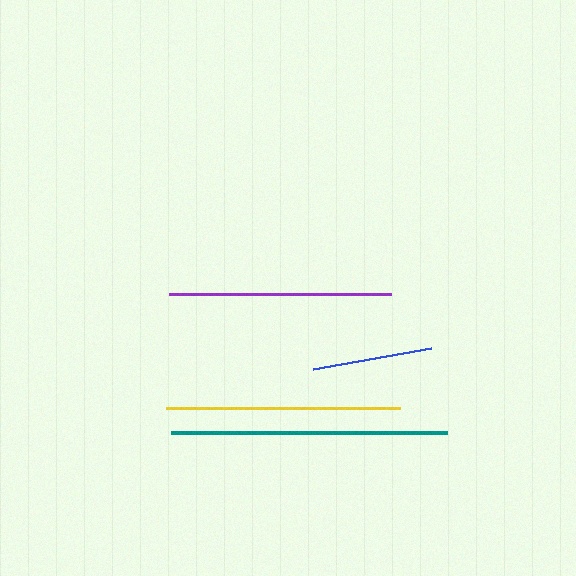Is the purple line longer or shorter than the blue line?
The purple line is longer than the blue line.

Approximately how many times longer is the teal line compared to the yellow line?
The teal line is approximately 1.2 times the length of the yellow line.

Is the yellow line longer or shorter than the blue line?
The yellow line is longer than the blue line.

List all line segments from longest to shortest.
From longest to shortest: teal, yellow, purple, blue.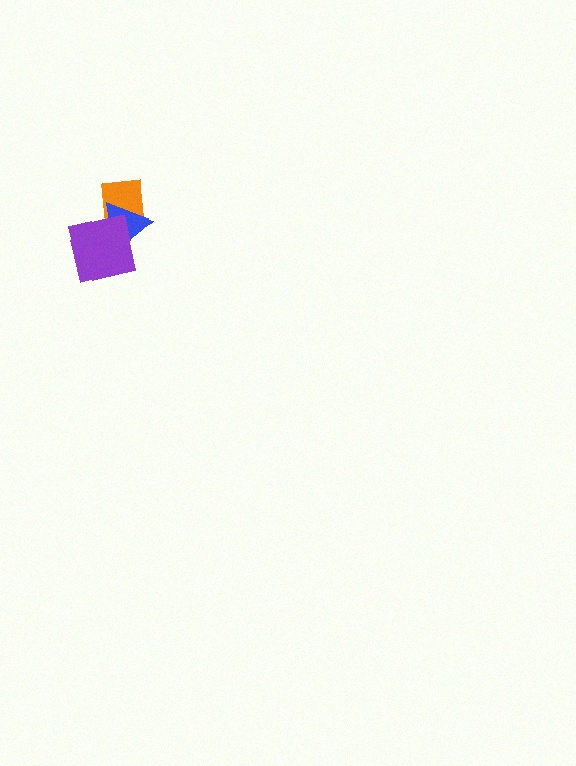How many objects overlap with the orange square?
1 object overlaps with the orange square.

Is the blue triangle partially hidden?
Yes, it is partially covered by another shape.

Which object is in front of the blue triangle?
The purple square is in front of the blue triangle.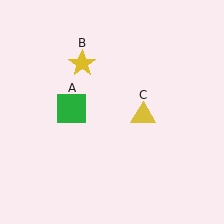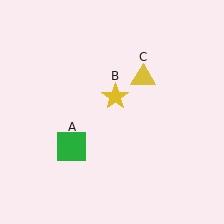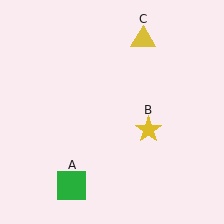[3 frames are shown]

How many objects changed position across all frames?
3 objects changed position: green square (object A), yellow star (object B), yellow triangle (object C).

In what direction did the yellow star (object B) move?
The yellow star (object B) moved down and to the right.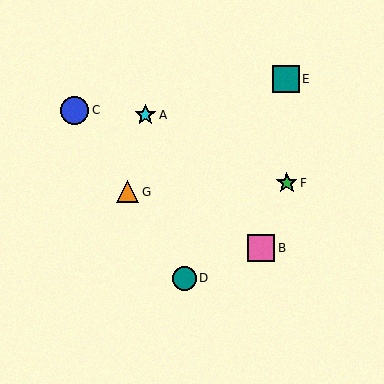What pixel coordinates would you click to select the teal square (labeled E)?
Click at (286, 79) to select the teal square E.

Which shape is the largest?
The blue circle (labeled C) is the largest.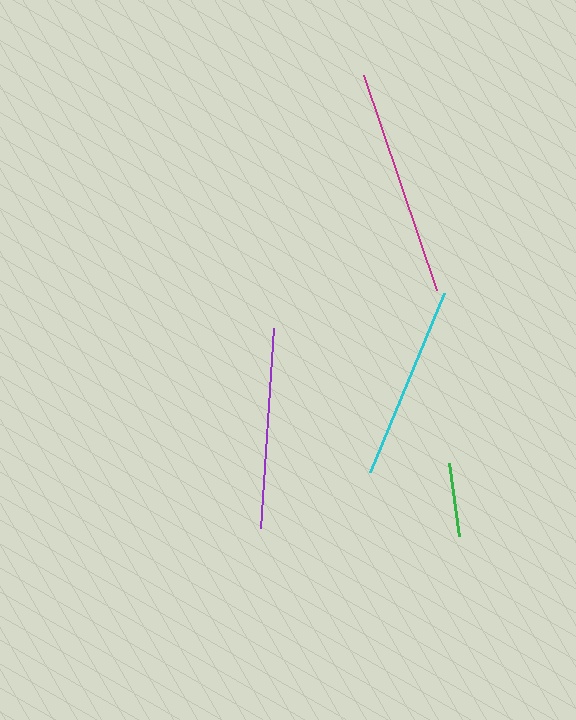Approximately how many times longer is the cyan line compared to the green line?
The cyan line is approximately 2.6 times the length of the green line.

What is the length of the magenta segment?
The magenta segment is approximately 227 pixels long.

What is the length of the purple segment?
The purple segment is approximately 200 pixels long.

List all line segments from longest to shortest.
From longest to shortest: magenta, purple, cyan, green.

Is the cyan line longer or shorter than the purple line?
The purple line is longer than the cyan line.